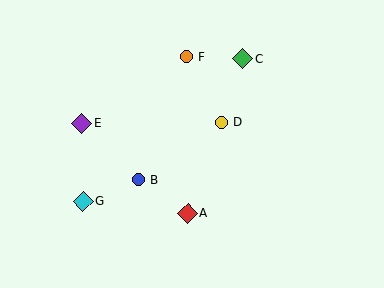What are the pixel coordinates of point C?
Point C is at (243, 59).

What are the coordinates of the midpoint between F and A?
The midpoint between F and A is at (187, 135).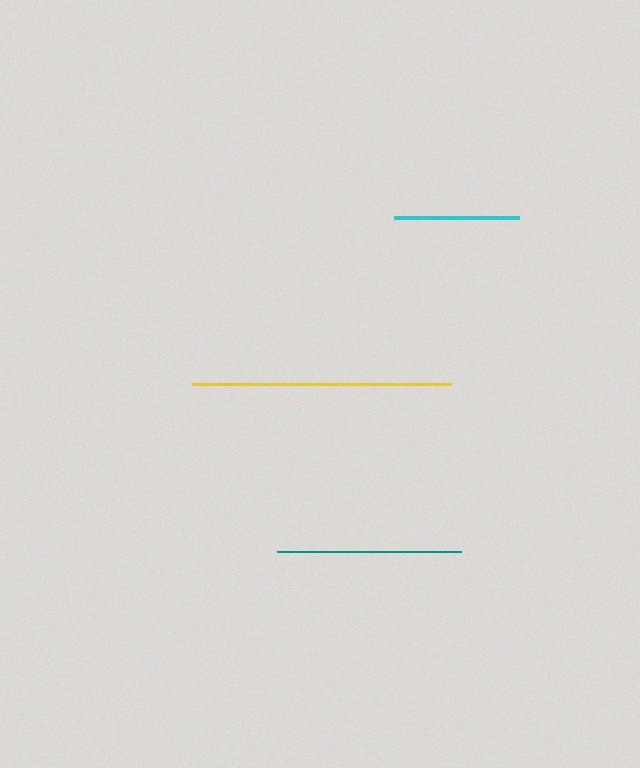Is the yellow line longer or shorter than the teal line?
The yellow line is longer than the teal line.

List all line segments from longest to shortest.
From longest to shortest: yellow, teal, cyan.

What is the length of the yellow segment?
The yellow segment is approximately 259 pixels long.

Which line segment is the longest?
The yellow line is the longest at approximately 259 pixels.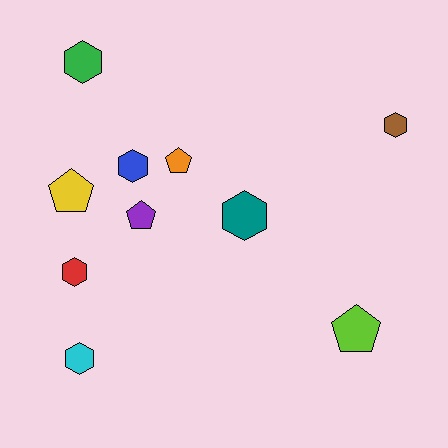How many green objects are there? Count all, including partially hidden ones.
There is 1 green object.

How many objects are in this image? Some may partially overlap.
There are 10 objects.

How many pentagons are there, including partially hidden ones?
There are 4 pentagons.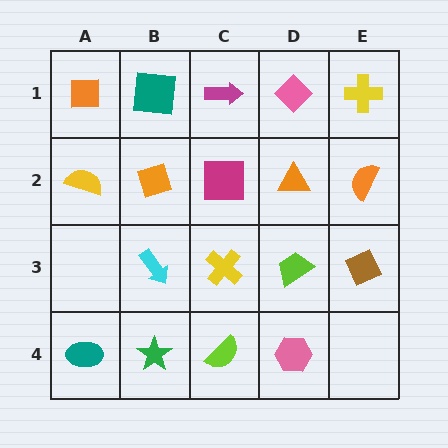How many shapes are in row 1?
5 shapes.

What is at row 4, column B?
A green star.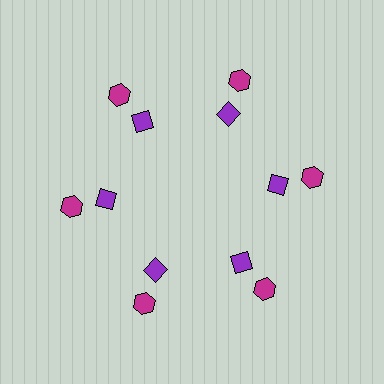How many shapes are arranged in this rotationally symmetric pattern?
There are 12 shapes, arranged in 6 groups of 2.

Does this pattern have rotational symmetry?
Yes, this pattern has 6-fold rotational symmetry. It looks the same after rotating 60 degrees around the center.